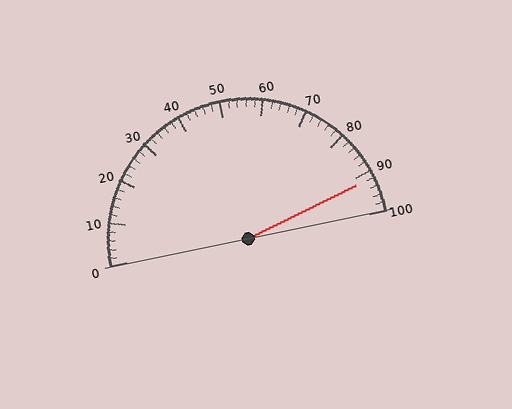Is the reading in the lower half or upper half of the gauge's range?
The reading is in the upper half of the range (0 to 100).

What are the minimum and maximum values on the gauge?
The gauge ranges from 0 to 100.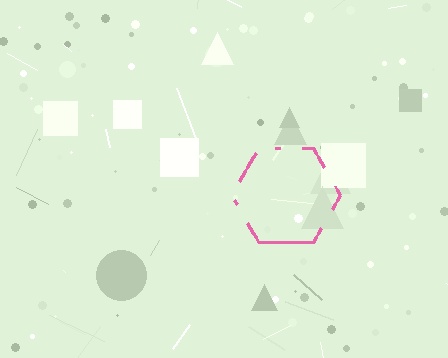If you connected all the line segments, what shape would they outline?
They would outline a hexagon.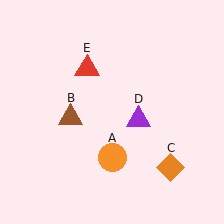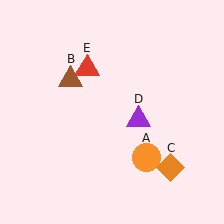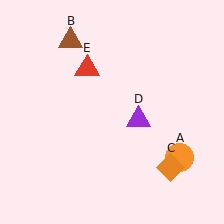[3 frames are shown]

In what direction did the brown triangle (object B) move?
The brown triangle (object B) moved up.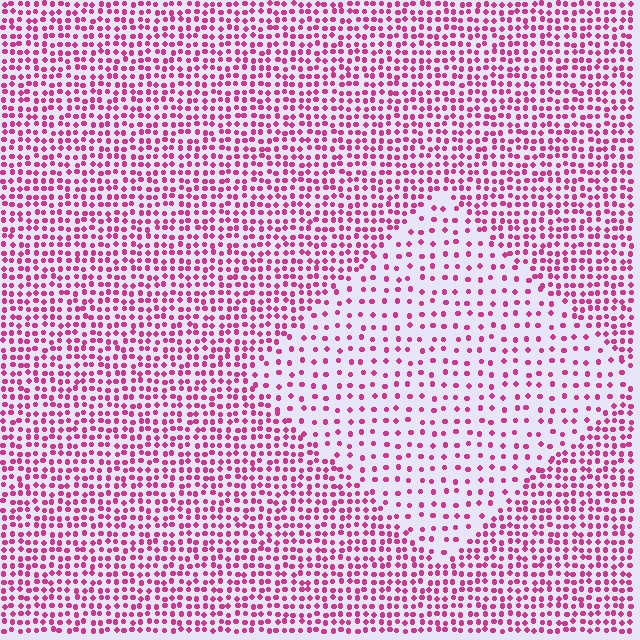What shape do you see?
I see a diamond.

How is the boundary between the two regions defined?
The boundary is defined by a change in element density (approximately 2.2x ratio). All elements are the same color, size, and shape.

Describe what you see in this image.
The image contains small magenta elements arranged at two different densities. A diamond-shaped region is visible where the elements are less densely packed than the surrounding area.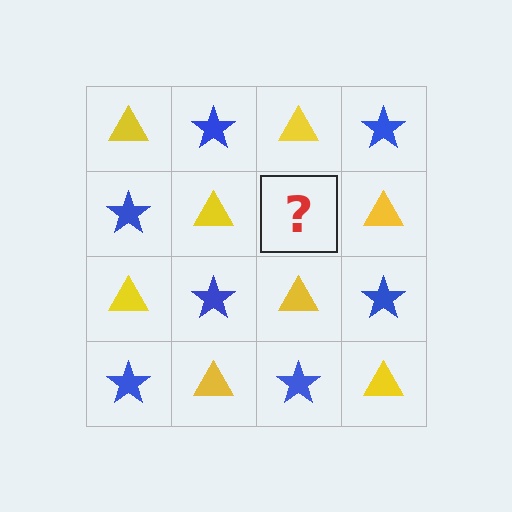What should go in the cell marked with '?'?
The missing cell should contain a blue star.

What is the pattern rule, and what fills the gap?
The rule is that it alternates yellow triangle and blue star in a checkerboard pattern. The gap should be filled with a blue star.